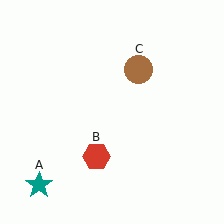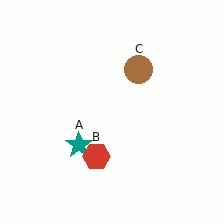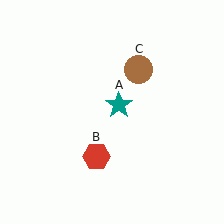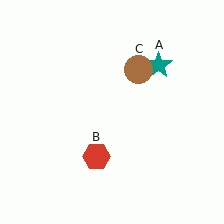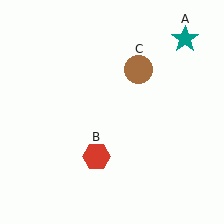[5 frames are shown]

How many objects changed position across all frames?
1 object changed position: teal star (object A).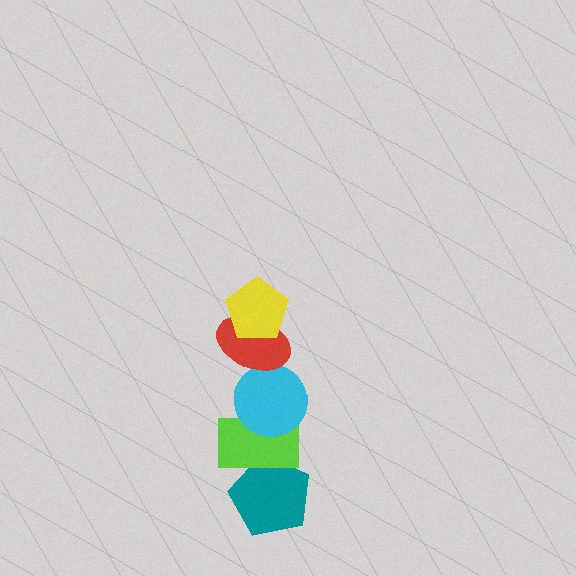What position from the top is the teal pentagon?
The teal pentagon is 5th from the top.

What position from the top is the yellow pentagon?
The yellow pentagon is 1st from the top.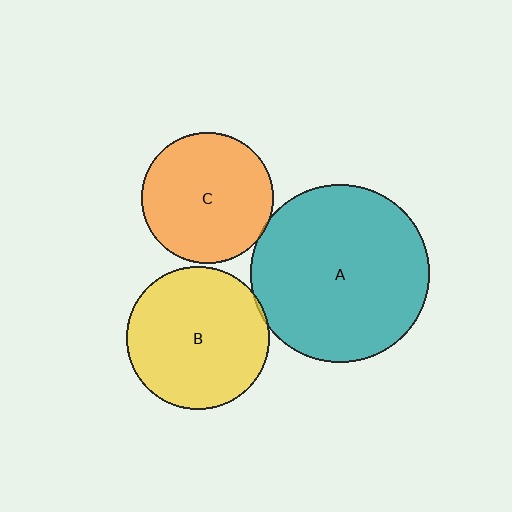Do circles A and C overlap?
Yes.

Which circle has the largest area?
Circle A (teal).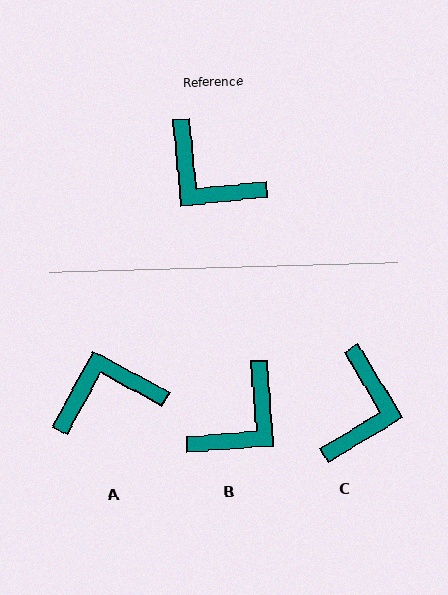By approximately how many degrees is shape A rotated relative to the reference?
Approximately 124 degrees clockwise.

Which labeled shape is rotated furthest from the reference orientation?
A, about 124 degrees away.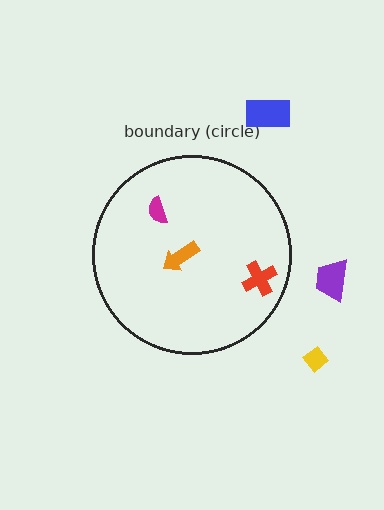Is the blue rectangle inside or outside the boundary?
Outside.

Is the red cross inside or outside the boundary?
Inside.